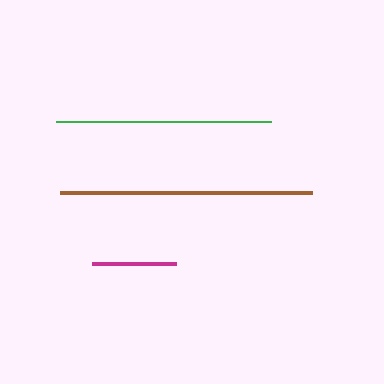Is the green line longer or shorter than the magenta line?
The green line is longer than the magenta line.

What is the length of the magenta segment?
The magenta segment is approximately 83 pixels long.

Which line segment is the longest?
The brown line is the longest at approximately 253 pixels.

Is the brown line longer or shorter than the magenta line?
The brown line is longer than the magenta line.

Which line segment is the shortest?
The magenta line is the shortest at approximately 83 pixels.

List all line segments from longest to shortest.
From longest to shortest: brown, green, magenta.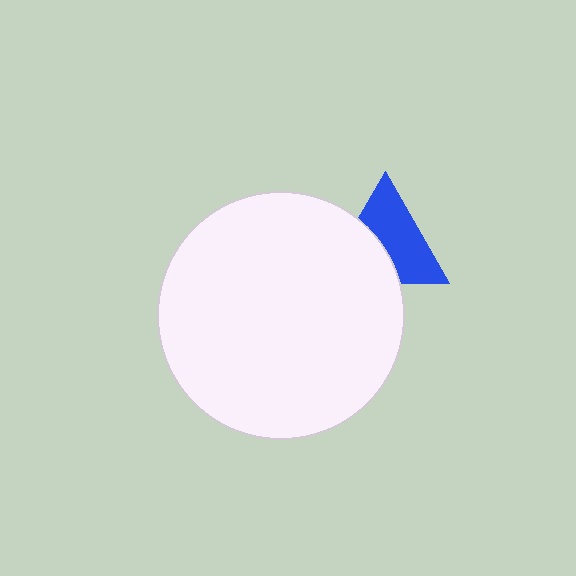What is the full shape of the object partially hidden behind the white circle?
The partially hidden object is a blue triangle.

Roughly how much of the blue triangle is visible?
About half of it is visible (roughly 59%).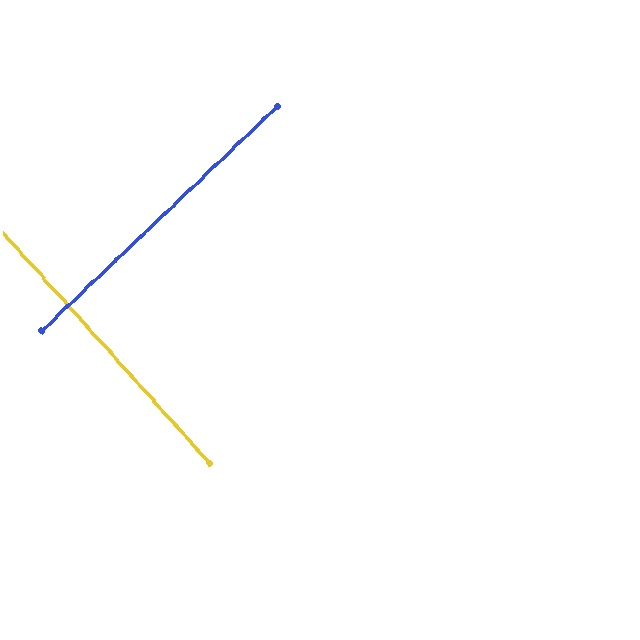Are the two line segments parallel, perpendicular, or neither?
Perpendicular — they meet at approximately 89°.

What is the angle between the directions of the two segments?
Approximately 89 degrees.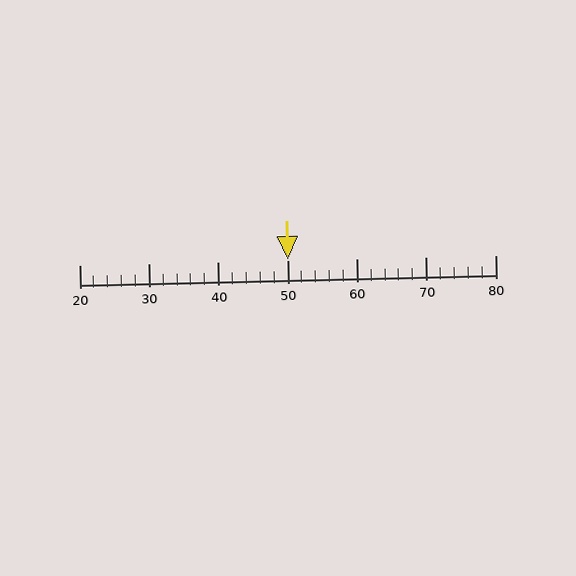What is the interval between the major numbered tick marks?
The major tick marks are spaced 10 units apart.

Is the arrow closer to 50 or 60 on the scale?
The arrow is closer to 50.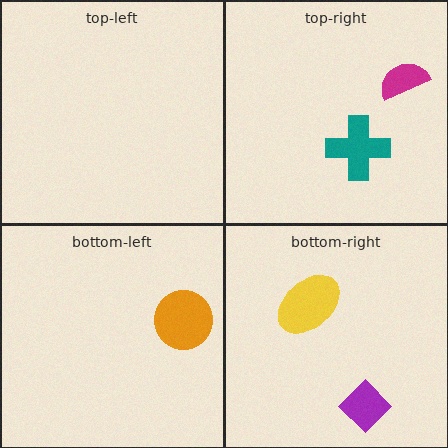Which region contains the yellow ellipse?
The bottom-right region.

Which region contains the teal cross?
The top-right region.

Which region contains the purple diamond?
The bottom-right region.